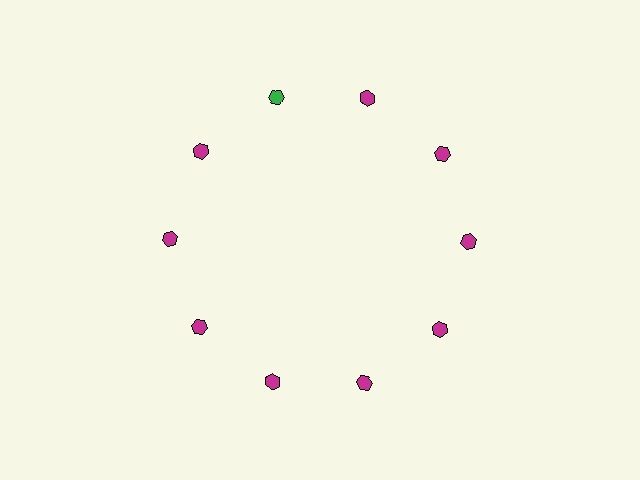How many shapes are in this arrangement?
There are 10 shapes arranged in a ring pattern.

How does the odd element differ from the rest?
It has a different color: green instead of magenta.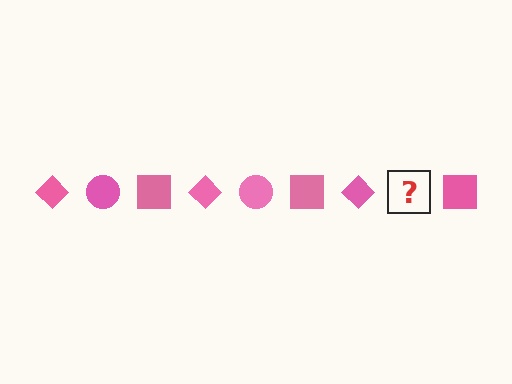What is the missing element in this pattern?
The missing element is a pink circle.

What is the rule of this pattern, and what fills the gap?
The rule is that the pattern cycles through diamond, circle, square shapes in pink. The gap should be filled with a pink circle.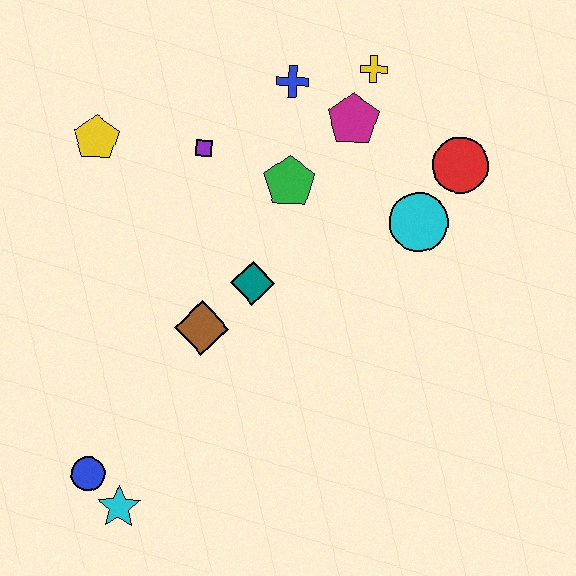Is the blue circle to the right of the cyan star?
No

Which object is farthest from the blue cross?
The cyan star is farthest from the blue cross.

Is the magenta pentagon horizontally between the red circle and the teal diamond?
Yes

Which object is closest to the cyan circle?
The red circle is closest to the cyan circle.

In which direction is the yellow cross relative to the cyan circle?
The yellow cross is above the cyan circle.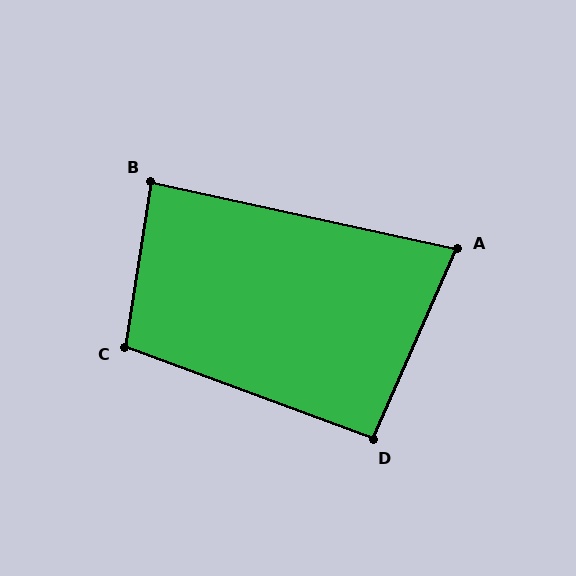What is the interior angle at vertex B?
Approximately 87 degrees (approximately right).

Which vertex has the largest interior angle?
C, at approximately 101 degrees.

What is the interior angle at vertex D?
Approximately 93 degrees (approximately right).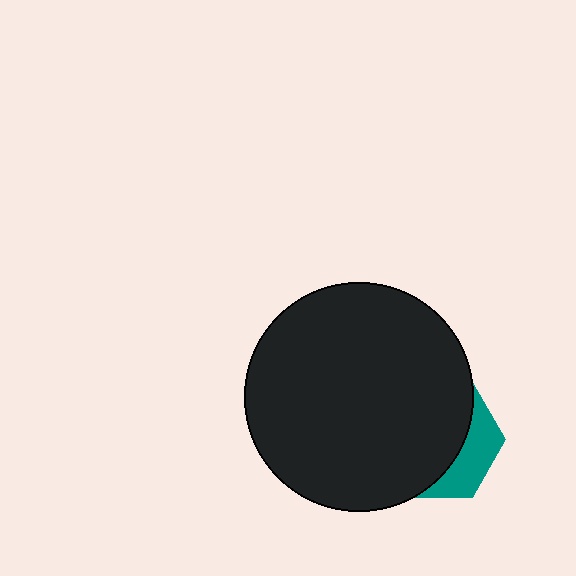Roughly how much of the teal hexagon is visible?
A small part of it is visible (roughly 30%).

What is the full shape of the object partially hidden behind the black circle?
The partially hidden object is a teal hexagon.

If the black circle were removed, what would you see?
You would see the complete teal hexagon.